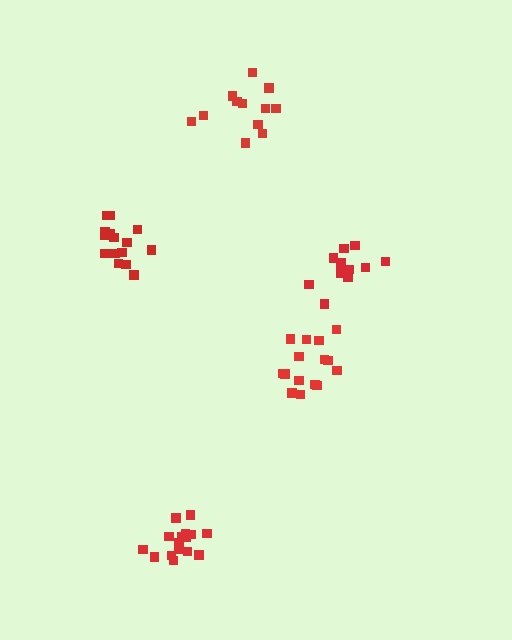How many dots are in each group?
Group 1: 15 dots, Group 2: 15 dots, Group 3: 16 dots, Group 4: 12 dots, Group 5: 12 dots (70 total).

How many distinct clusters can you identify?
There are 5 distinct clusters.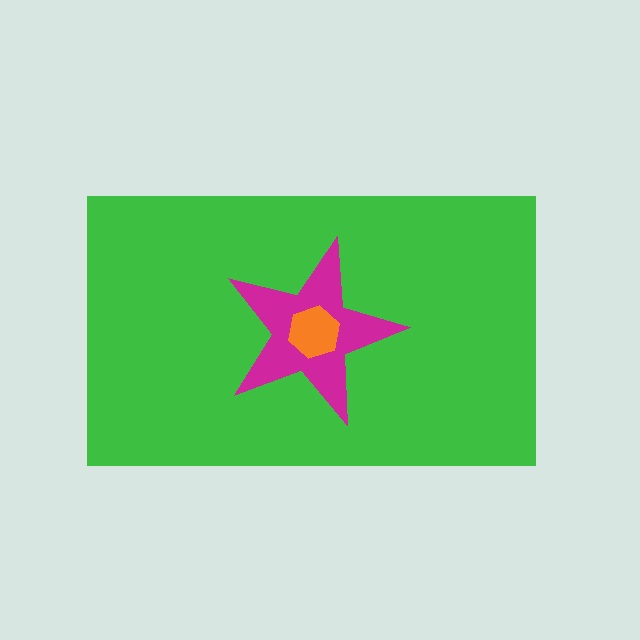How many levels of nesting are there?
3.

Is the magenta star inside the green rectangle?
Yes.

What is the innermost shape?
The orange hexagon.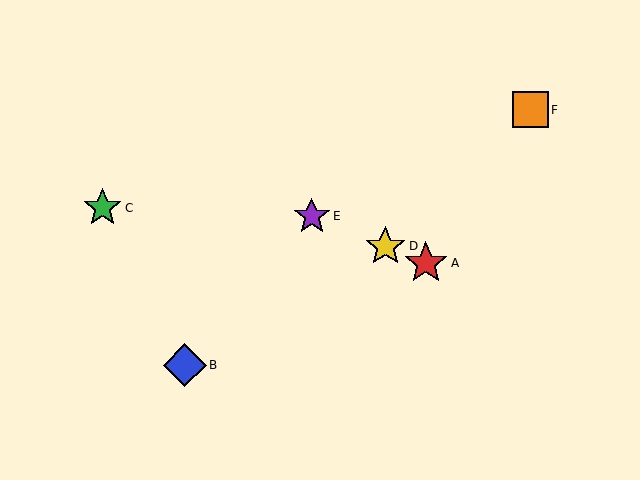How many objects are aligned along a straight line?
3 objects (A, D, E) are aligned along a straight line.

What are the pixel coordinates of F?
Object F is at (530, 110).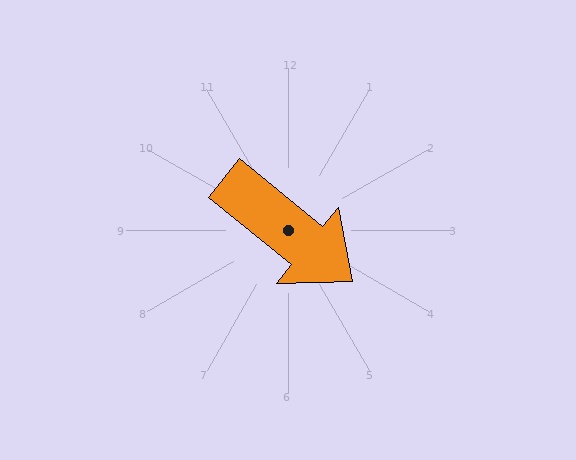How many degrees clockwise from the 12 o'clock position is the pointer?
Approximately 129 degrees.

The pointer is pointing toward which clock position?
Roughly 4 o'clock.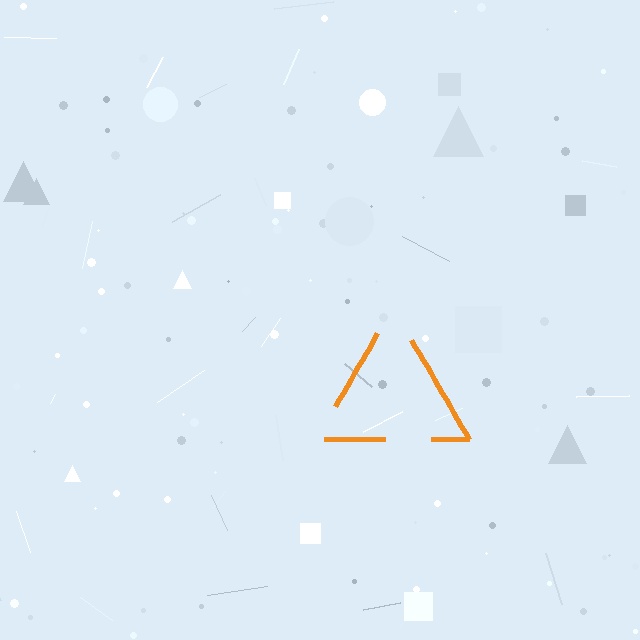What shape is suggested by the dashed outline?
The dashed outline suggests a triangle.